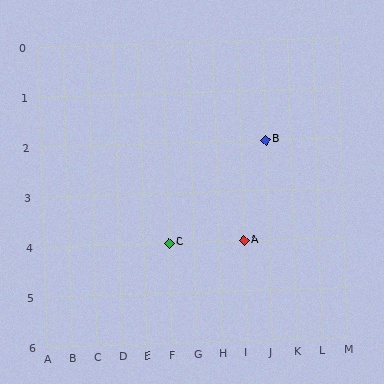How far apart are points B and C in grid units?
Points B and C are 4 columns and 2 rows apart (about 4.5 grid units diagonally).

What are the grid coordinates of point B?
Point B is at grid coordinates (J, 2).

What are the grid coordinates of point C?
Point C is at grid coordinates (F, 4).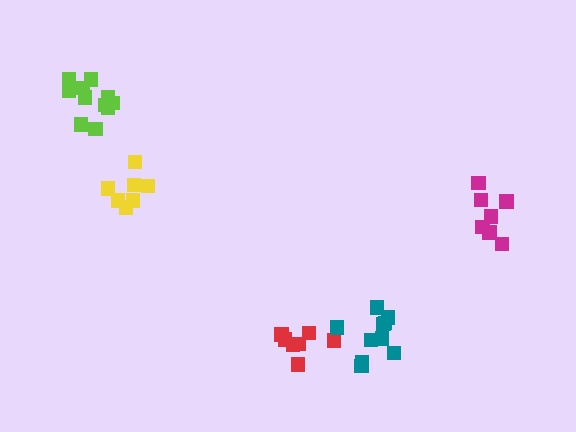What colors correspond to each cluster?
The clusters are colored: red, magenta, yellow, lime, teal.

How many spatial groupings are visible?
There are 5 spatial groupings.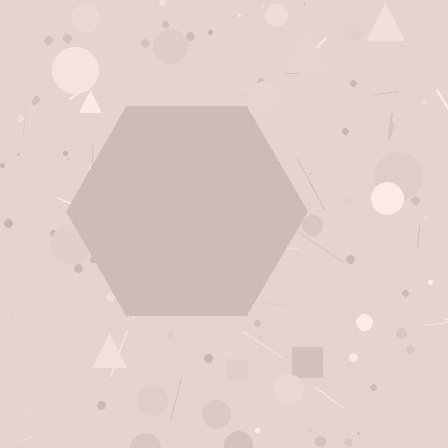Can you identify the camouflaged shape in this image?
The camouflaged shape is a hexagon.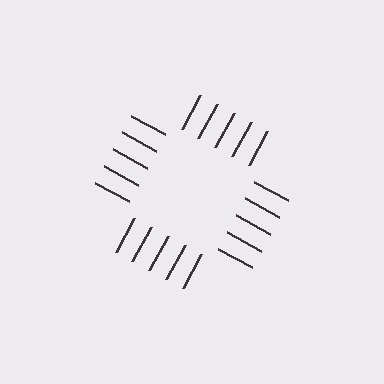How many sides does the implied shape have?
4 sides — the line-ends trace a square.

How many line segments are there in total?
20 — 5 along each of the 4 edges.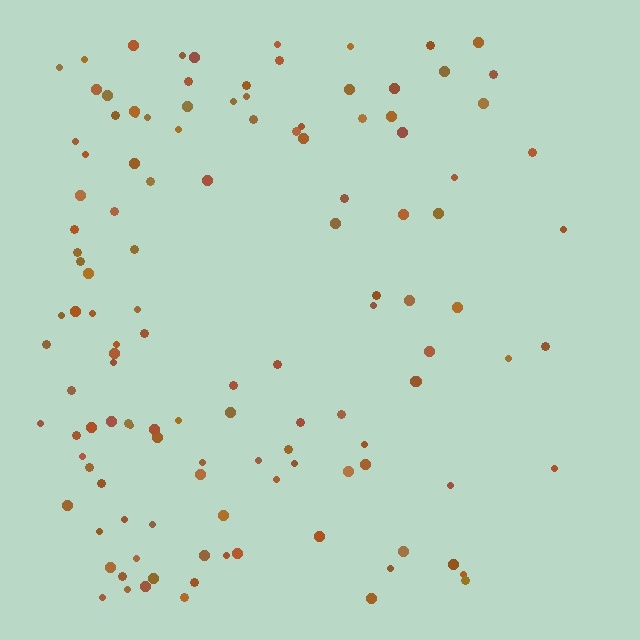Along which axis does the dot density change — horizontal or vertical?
Horizontal.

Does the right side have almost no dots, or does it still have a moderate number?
Still a moderate number, just noticeably fewer than the left.